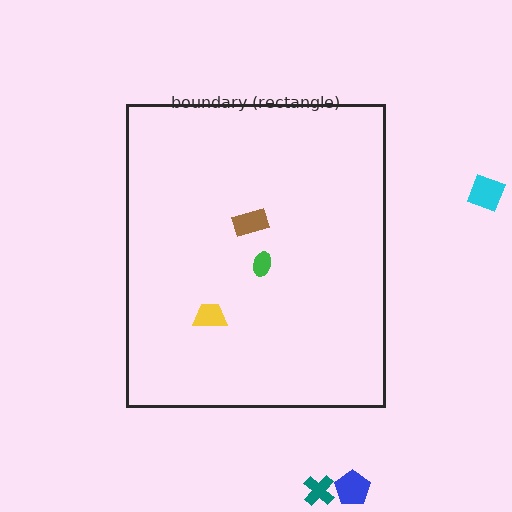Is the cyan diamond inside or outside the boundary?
Outside.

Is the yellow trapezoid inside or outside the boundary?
Inside.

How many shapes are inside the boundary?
3 inside, 3 outside.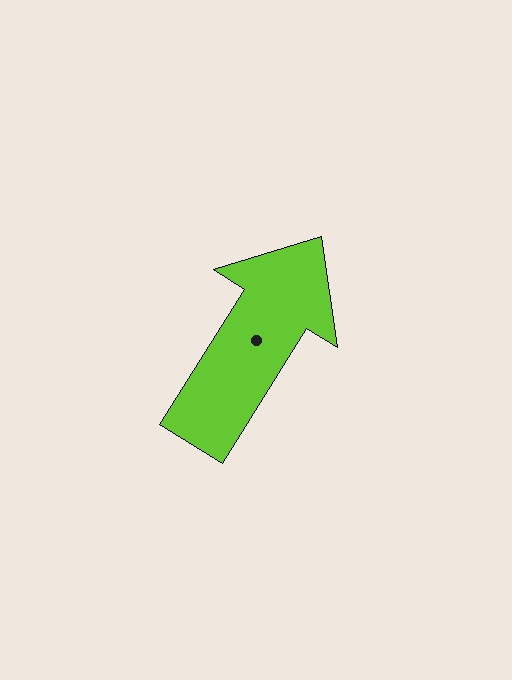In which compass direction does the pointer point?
Northeast.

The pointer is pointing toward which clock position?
Roughly 1 o'clock.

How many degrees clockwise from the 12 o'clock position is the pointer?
Approximately 32 degrees.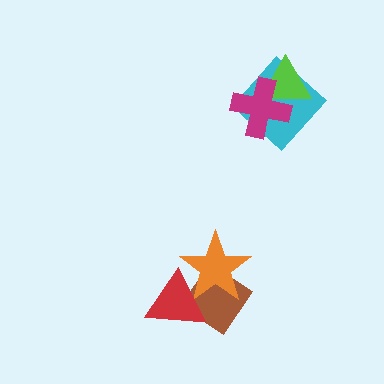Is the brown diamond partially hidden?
Yes, it is partially covered by another shape.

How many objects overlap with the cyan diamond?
2 objects overlap with the cyan diamond.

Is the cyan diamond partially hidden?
Yes, it is partially covered by another shape.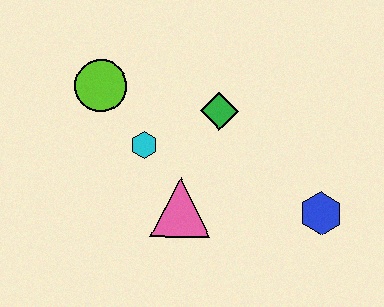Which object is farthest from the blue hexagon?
The lime circle is farthest from the blue hexagon.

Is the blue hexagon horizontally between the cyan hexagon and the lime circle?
No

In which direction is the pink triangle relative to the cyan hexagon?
The pink triangle is below the cyan hexagon.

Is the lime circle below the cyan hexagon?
No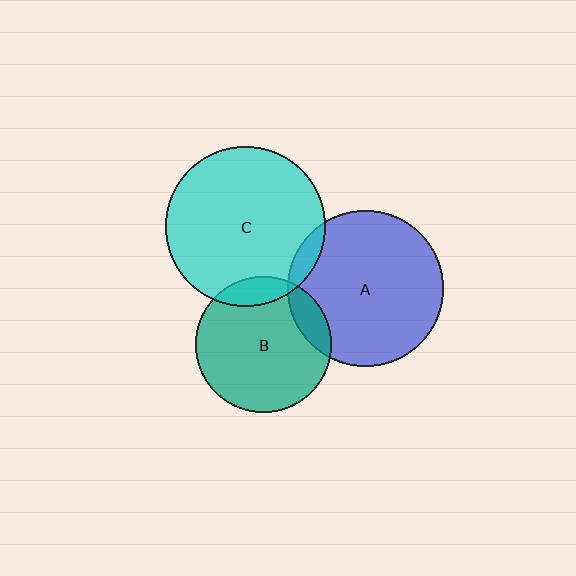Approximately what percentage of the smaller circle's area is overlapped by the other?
Approximately 5%.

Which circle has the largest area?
Circle C (cyan).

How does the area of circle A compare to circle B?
Approximately 1.3 times.